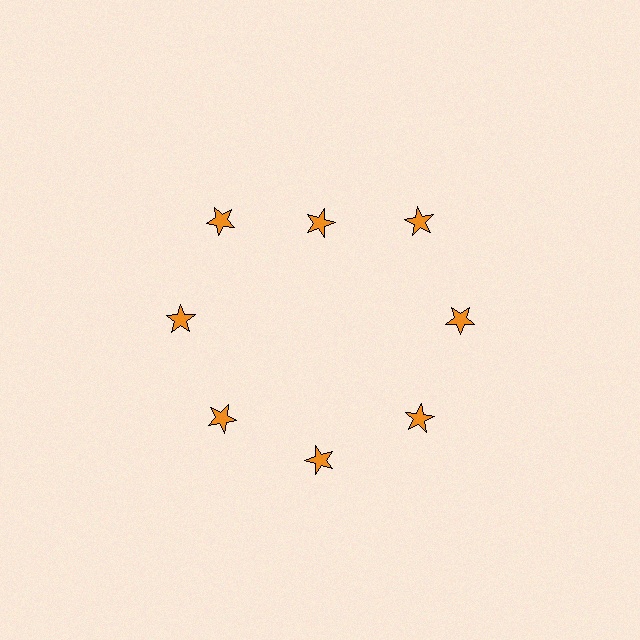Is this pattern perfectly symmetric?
No. The 8 orange stars are arranged in a ring, but one element near the 12 o'clock position is pulled inward toward the center, breaking the 8-fold rotational symmetry.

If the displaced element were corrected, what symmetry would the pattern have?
It would have 8-fold rotational symmetry — the pattern would map onto itself every 45 degrees.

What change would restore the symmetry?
The symmetry would be restored by moving it outward, back onto the ring so that all 8 stars sit at equal angles and equal distance from the center.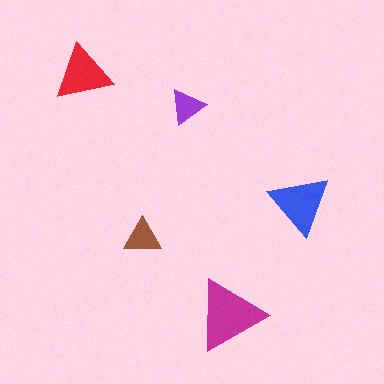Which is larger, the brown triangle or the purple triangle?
The brown one.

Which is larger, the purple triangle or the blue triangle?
The blue one.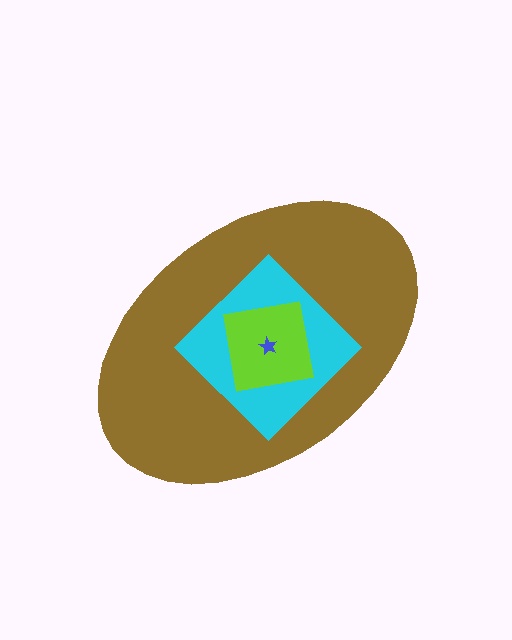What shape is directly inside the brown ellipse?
The cyan diamond.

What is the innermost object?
The blue star.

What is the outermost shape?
The brown ellipse.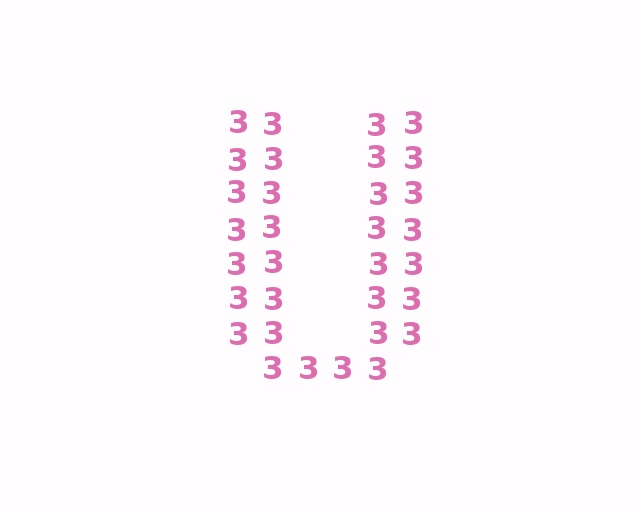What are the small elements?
The small elements are digit 3's.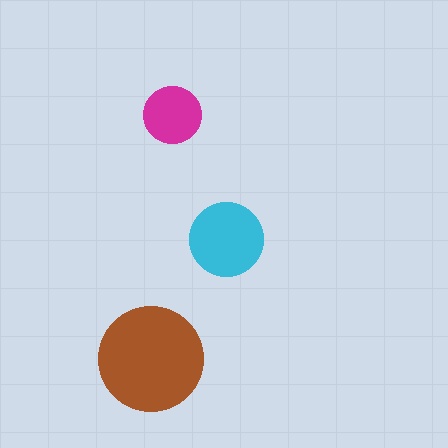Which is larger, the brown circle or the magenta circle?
The brown one.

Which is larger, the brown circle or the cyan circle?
The brown one.